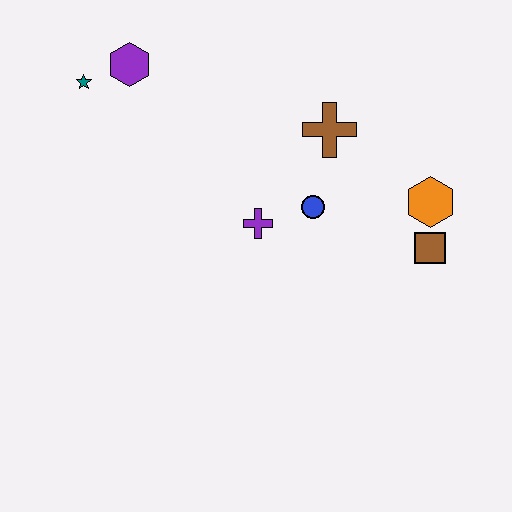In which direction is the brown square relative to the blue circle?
The brown square is to the right of the blue circle.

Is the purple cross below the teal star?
Yes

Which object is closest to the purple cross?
The blue circle is closest to the purple cross.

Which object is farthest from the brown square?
The teal star is farthest from the brown square.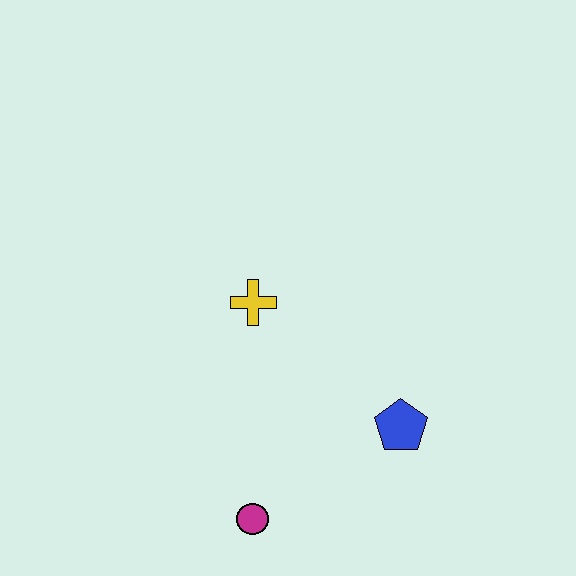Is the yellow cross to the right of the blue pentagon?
No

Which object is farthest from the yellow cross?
The magenta circle is farthest from the yellow cross.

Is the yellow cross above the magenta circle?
Yes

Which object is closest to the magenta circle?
The blue pentagon is closest to the magenta circle.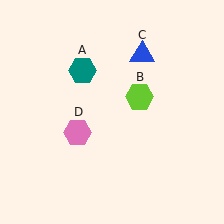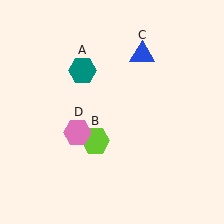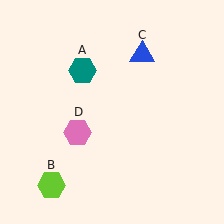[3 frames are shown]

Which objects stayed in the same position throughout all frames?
Teal hexagon (object A) and blue triangle (object C) and pink hexagon (object D) remained stationary.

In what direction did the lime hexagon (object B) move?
The lime hexagon (object B) moved down and to the left.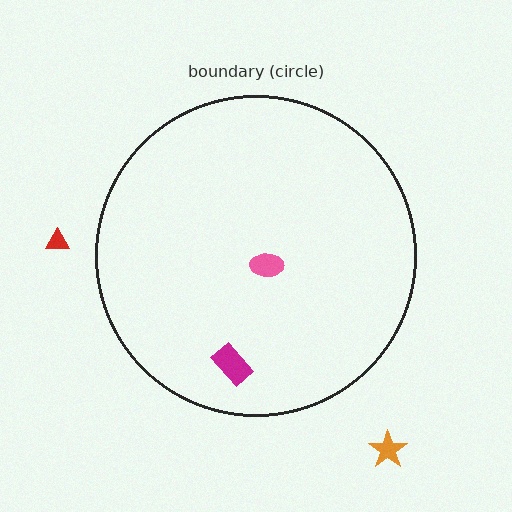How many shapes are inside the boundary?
2 inside, 2 outside.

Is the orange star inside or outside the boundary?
Outside.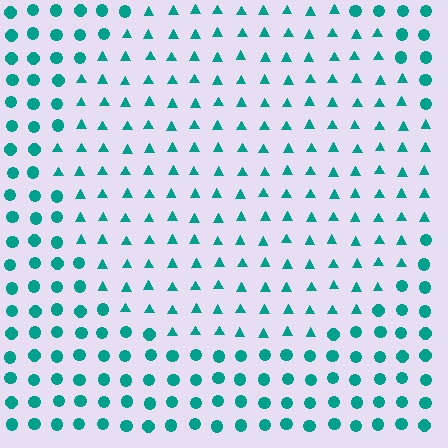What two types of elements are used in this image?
The image uses triangles inside the circle region and circles outside it.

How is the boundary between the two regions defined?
The boundary is defined by a change in element shape: triangles inside vs. circles outside. All elements share the same color and spacing.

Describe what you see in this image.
The image is filled with small teal elements arranged in a uniform grid. A circle-shaped region contains triangles, while the surrounding area contains circles. The boundary is defined purely by the change in element shape.